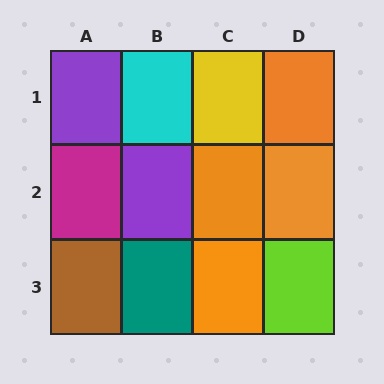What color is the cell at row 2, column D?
Orange.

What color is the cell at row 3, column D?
Lime.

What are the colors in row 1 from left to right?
Purple, cyan, yellow, orange.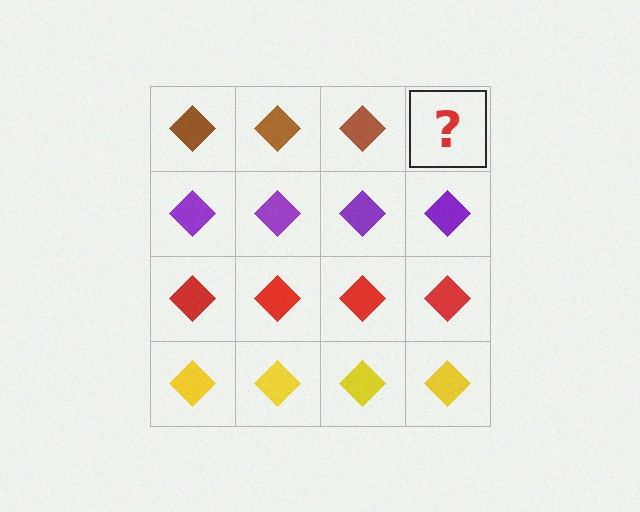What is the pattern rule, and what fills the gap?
The rule is that each row has a consistent color. The gap should be filled with a brown diamond.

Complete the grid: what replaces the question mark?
The question mark should be replaced with a brown diamond.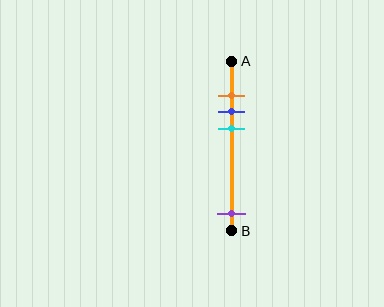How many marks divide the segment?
There are 4 marks dividing the segment.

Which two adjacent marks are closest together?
The orange and blue marks are the closest adjacent pair.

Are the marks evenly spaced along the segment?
No, the marks are not evenly spaced.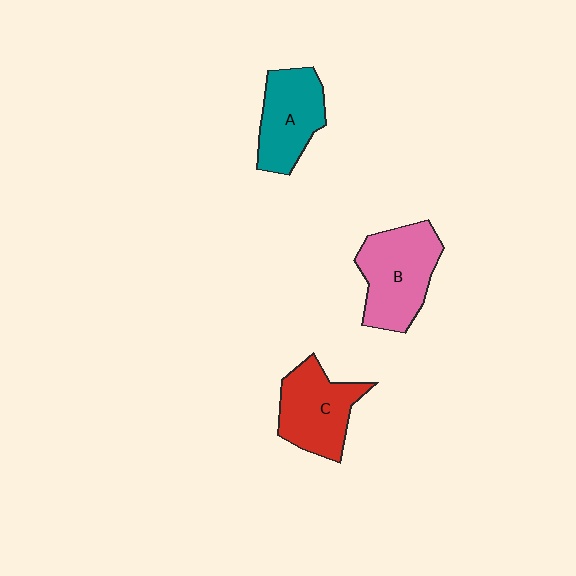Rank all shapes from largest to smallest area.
From largest to smallest: B (pink), C (red), A (teal).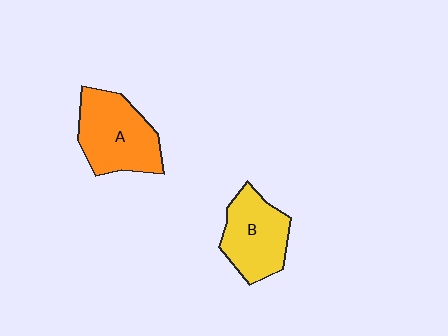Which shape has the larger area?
Shape A (orange).